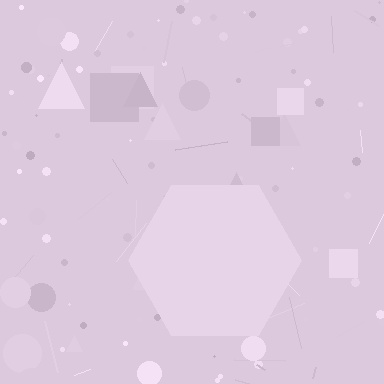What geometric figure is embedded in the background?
A hexagon is embedded in the background.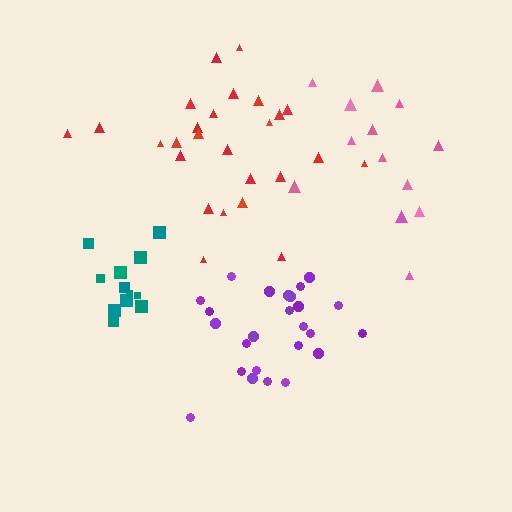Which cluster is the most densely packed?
Teal.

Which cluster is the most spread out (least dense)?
Red.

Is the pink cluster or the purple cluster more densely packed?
Purple.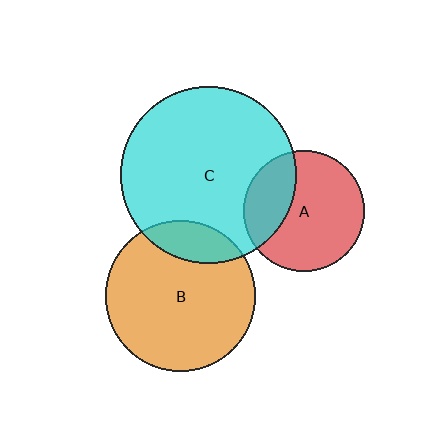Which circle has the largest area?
Circle C (cyan).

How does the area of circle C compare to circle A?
Approximately 2.1 times.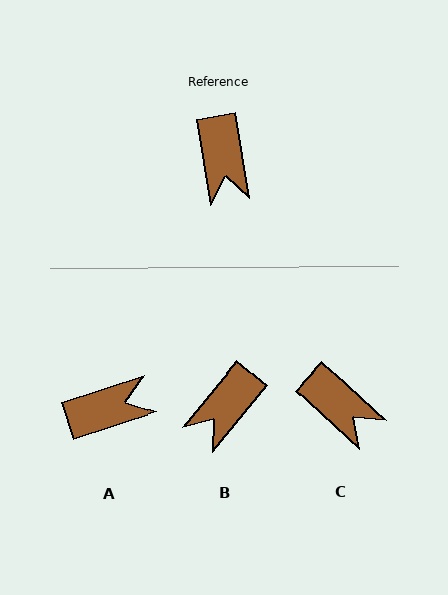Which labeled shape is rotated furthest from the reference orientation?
A, about 98 degrees away.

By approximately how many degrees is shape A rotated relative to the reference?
Approximately 98 degrees counter-clockwise.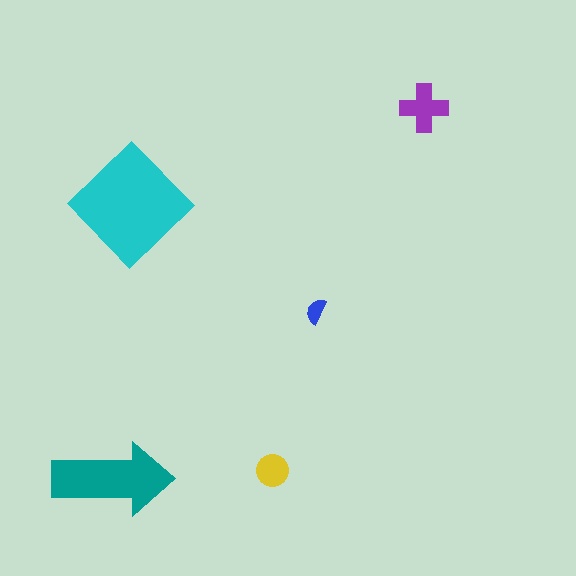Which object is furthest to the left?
The teal arrow is leftmost.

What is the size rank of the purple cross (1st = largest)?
3rd.